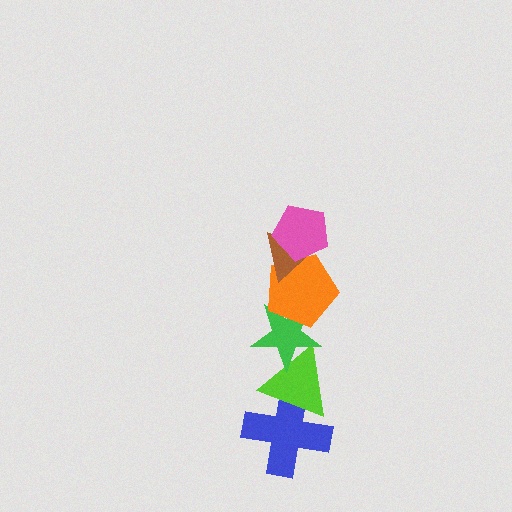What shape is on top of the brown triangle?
The pink pentagon is on top of the brown triangle.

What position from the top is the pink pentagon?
The pink pentagon is 1st from the top.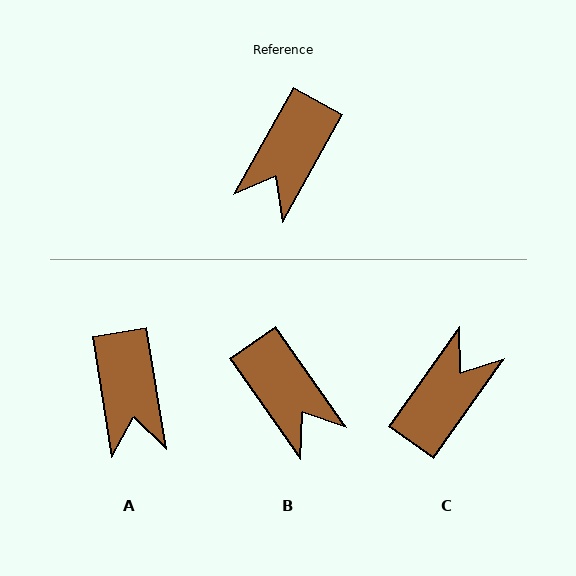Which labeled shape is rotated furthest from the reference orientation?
C, about 174 degrees away.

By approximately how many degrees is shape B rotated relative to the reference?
Approximately 64 degrees counter-clockwise.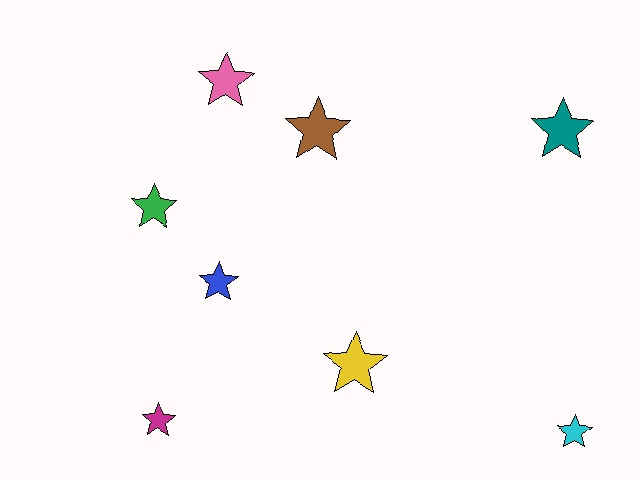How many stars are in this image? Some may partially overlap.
There are 8 stars.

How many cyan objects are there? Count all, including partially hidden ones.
There is 1 cyan object.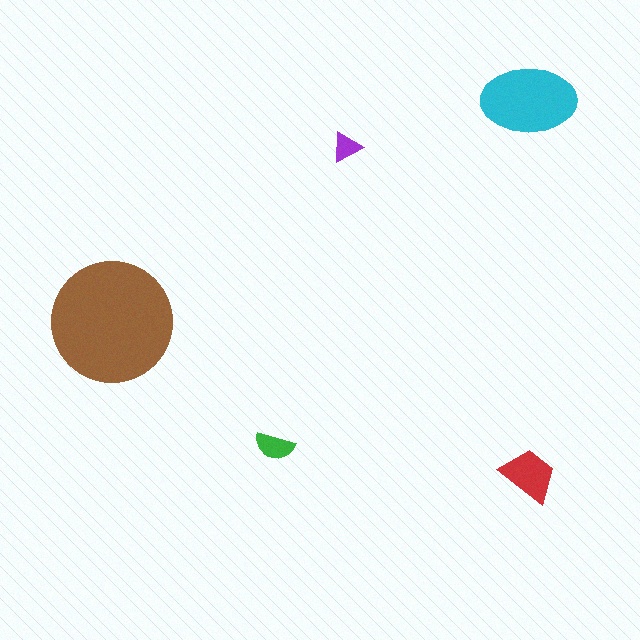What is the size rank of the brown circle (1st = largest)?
1st.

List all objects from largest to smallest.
The brown circle, the cyan ellipse, the red trapezoid, the green semicircle, the purple triangle.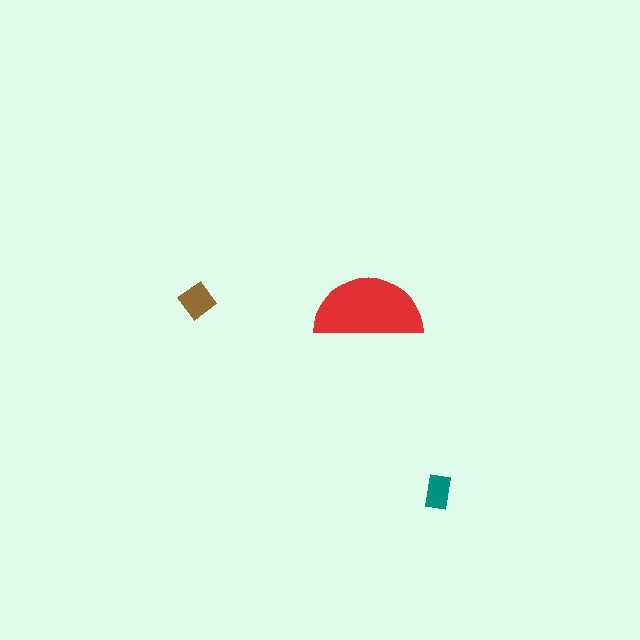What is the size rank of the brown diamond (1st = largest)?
2nd.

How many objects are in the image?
There are 3 objects in the image.